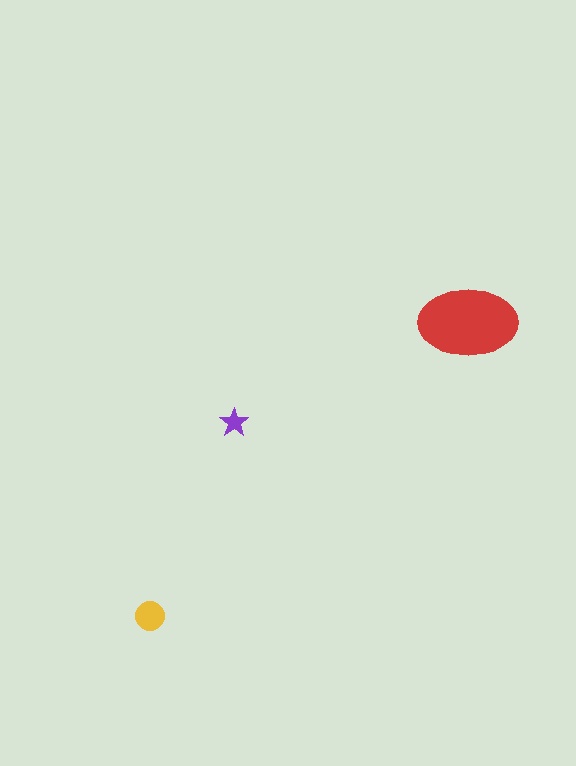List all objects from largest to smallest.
The red ellipse, the yellow circle, the purple star.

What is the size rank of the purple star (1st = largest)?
3rd.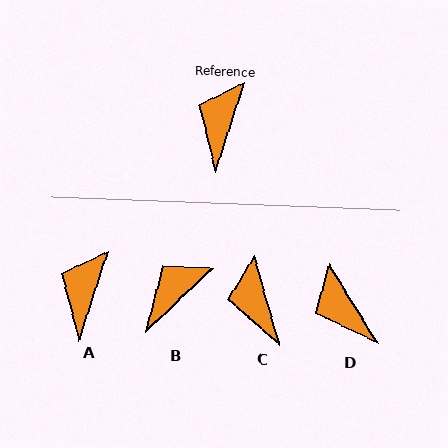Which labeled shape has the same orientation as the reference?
A.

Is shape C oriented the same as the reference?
No, it is off by about 34 degrees.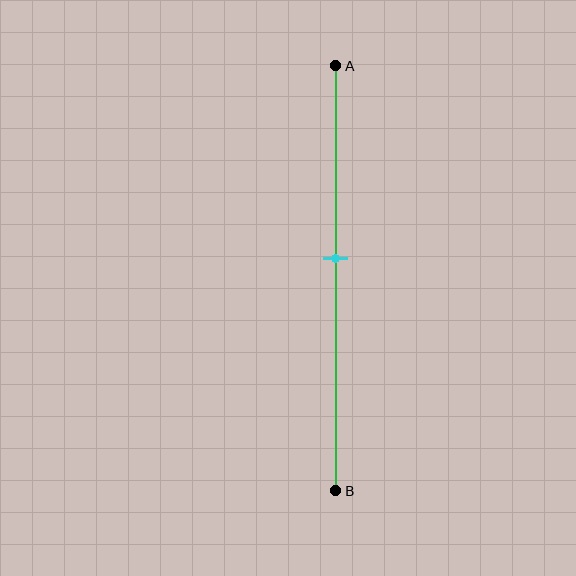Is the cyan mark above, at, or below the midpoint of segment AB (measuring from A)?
The cyan mark is above the midpoint of segment AB.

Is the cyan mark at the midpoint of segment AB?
No, the mark is at about 45% from A, not at the 50% midpoint.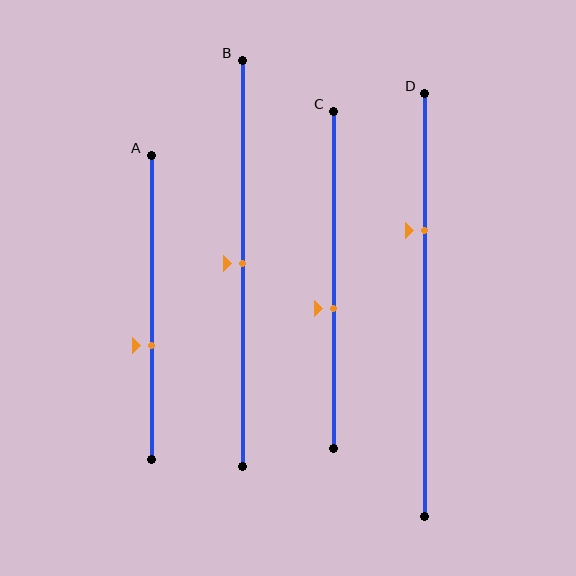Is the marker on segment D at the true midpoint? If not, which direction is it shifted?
No, the marker on segment D is shifted upward by about 18% of the segment length.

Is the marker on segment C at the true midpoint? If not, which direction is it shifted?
No, the marker on segment C is shifted downward by about 9% of the segment length.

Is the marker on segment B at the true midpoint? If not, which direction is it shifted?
Yes, the marker on segment B is at the true midpoint.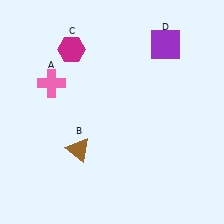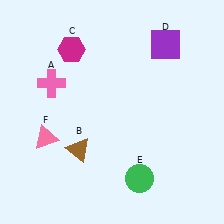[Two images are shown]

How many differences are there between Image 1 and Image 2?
There are 2 differences between the two images.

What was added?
A green circle (E), a pink triangle (F) were added in Image 2.